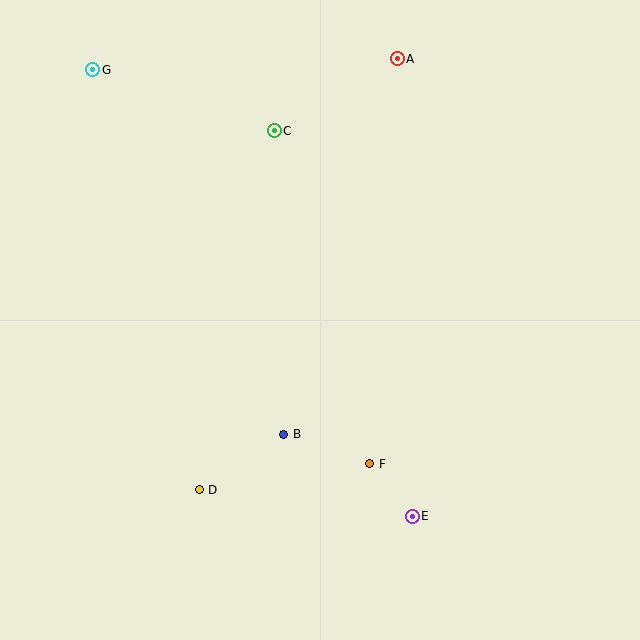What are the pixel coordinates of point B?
Point B is at (284, 434).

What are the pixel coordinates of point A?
Point A is at (397, 59).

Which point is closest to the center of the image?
Point B at (284, 434) is closest to the center.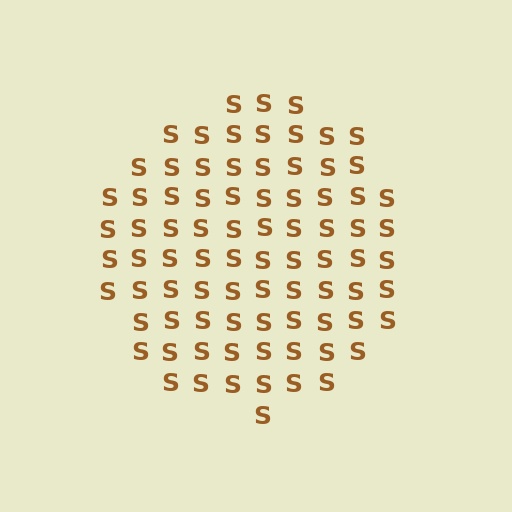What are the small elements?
The small elements are letter S's.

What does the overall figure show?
The overall figure shows a circle.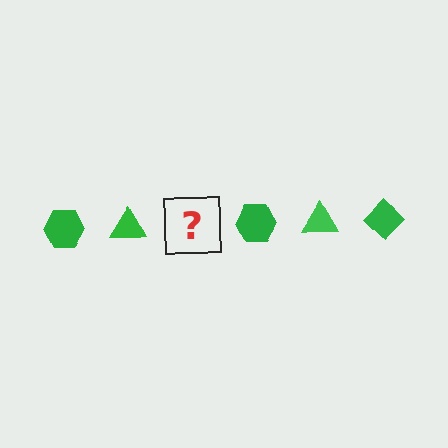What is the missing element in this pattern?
The missing element is a green diamond.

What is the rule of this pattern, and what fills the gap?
The rule is that the pattern cycles through hexagon, triangle, diamond shapes in green. The gap should be filled with a green diamond.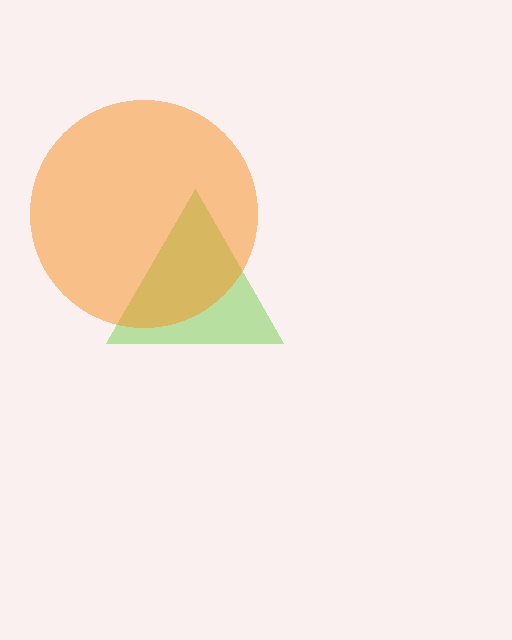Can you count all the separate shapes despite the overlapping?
Yes, there are 2 separate shapes.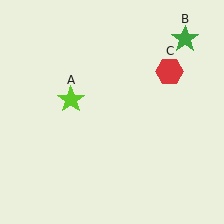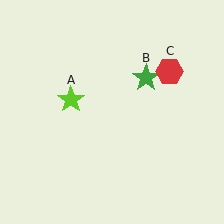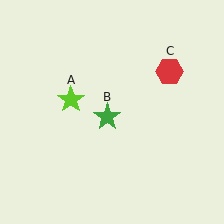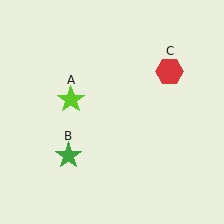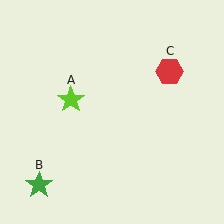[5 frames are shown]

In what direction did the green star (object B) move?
The green star (object B) moved down and to the left.